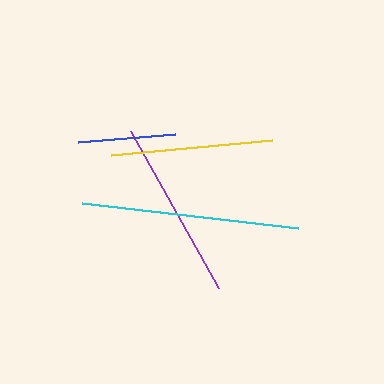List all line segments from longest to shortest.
From longest to shortest: cyan, purple, yellow, blue.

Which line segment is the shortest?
The blue line is the shortest at approximately 98 pixels.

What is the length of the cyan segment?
The cyan segment is approximately 217 pixels long.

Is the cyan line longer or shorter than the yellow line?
The cyan line is longer than the yellow line.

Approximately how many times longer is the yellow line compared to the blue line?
The yellow line is approximately 1.7 times the length of the blue line.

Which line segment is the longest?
The cyan line is the longest at approximately 217 pixels.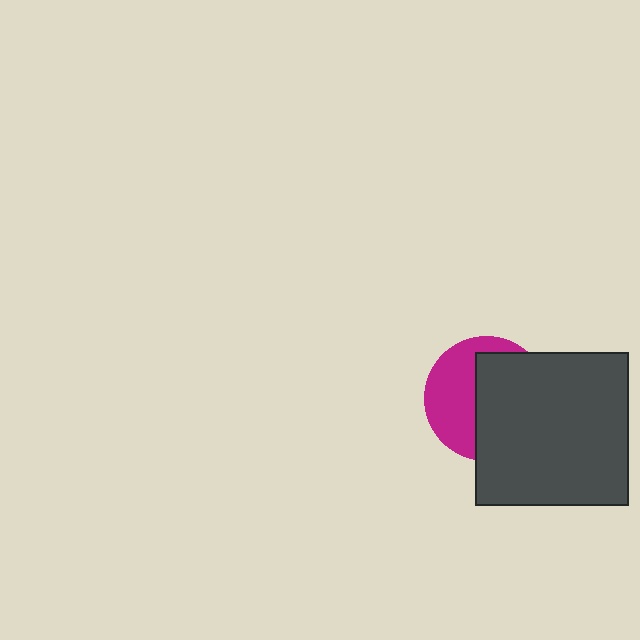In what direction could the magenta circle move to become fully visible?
The magenta circle could move left. That would shift it out from behind the dark gray square entirely.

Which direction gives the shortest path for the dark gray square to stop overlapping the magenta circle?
Moving right gives the shortest separation.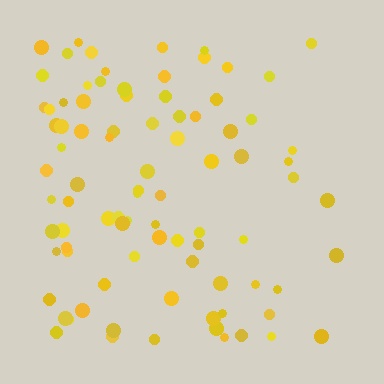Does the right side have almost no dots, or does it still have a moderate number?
Still a moderate number, just noticeably fewer than the left.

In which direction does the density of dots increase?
From right to left, with the left side densest.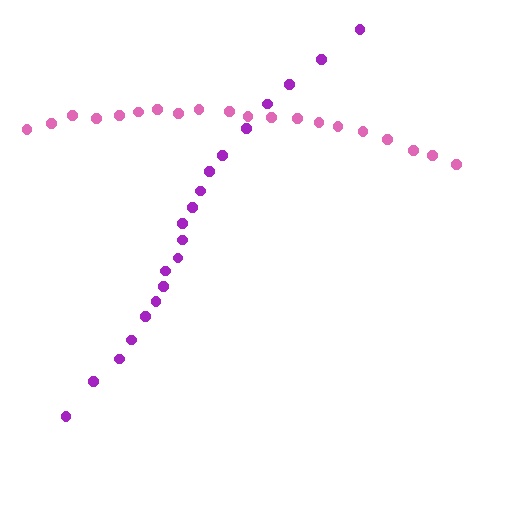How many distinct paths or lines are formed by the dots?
There are 2 distinct paths.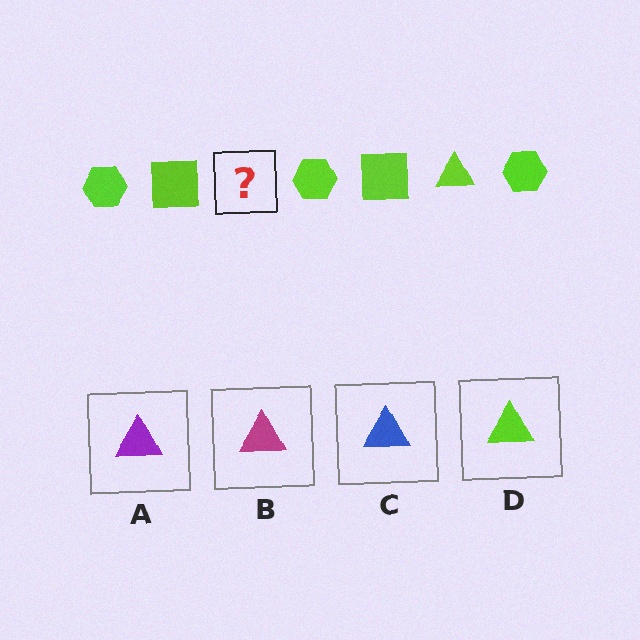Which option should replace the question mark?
Option D.